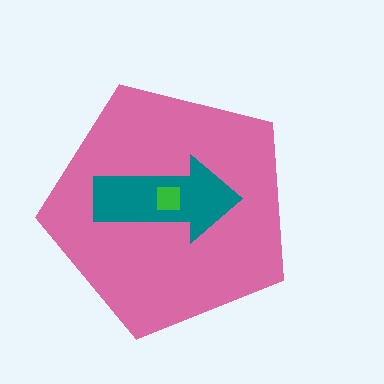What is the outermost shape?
The pink pentagon.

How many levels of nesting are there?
3.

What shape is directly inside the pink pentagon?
The teal arrow.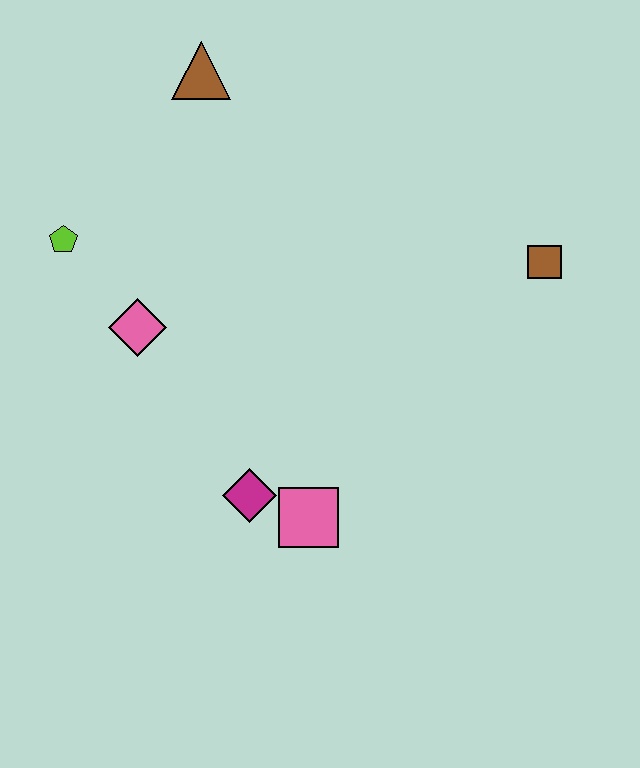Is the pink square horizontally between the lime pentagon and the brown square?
Yes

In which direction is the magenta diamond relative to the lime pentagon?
The magenta diamond is below the lime pentagon.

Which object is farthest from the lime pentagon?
The brown square is farthest from the lime pentagon.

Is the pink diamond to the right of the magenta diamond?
No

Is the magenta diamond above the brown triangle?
No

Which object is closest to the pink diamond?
The lime pentagon is closest to the pink diamond.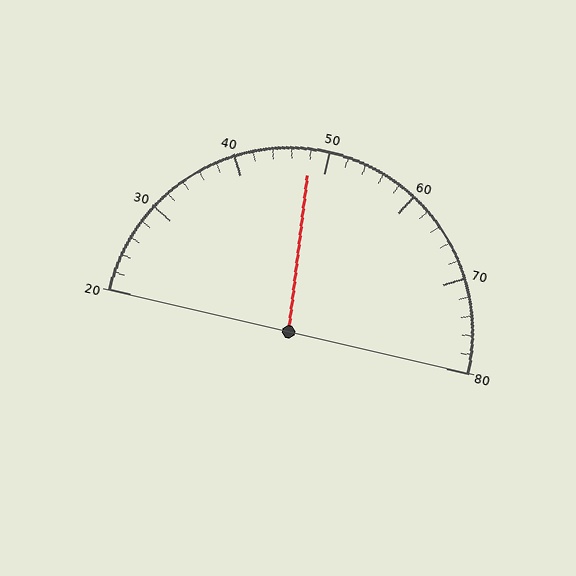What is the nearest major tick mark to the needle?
The nearest major tick mark is 50.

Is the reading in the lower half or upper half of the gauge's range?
The reading is in the lower half of the range (20 to 80).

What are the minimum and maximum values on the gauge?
The gauge ranges from 20 to 80.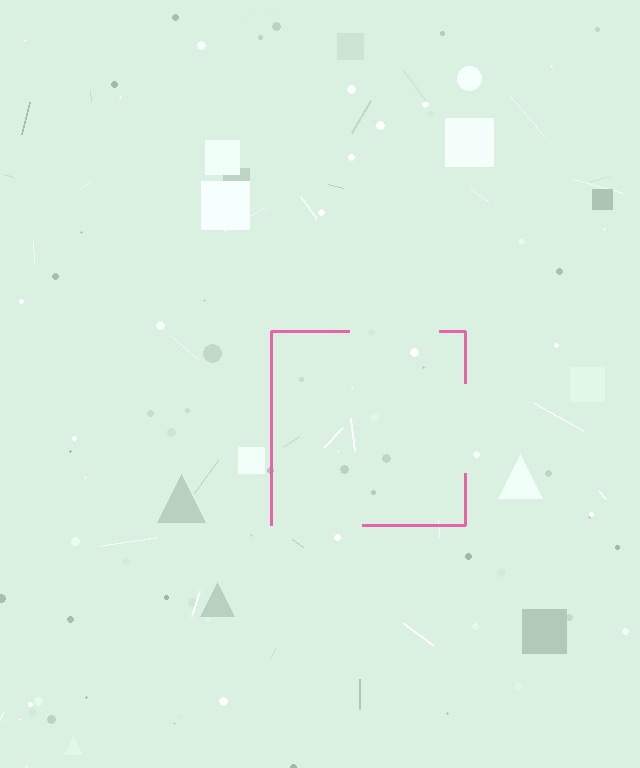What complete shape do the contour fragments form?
The contour fragments form a square.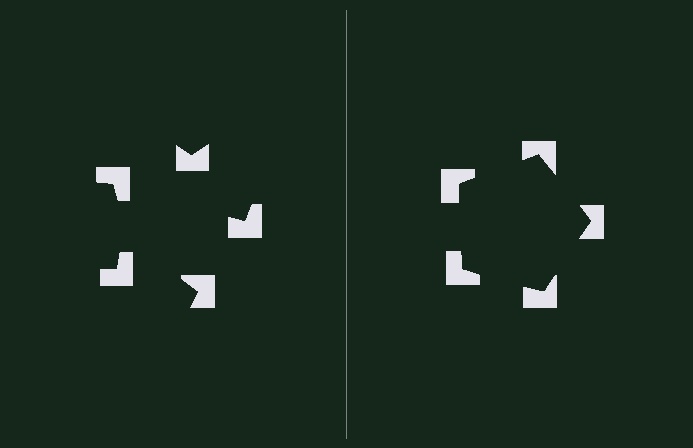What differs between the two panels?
The notched squares are positioned identically on both sides; only the wedge orientations differ. On the right they align to a pentagon; on the left they are misaligned.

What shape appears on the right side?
An illusory pentagon.